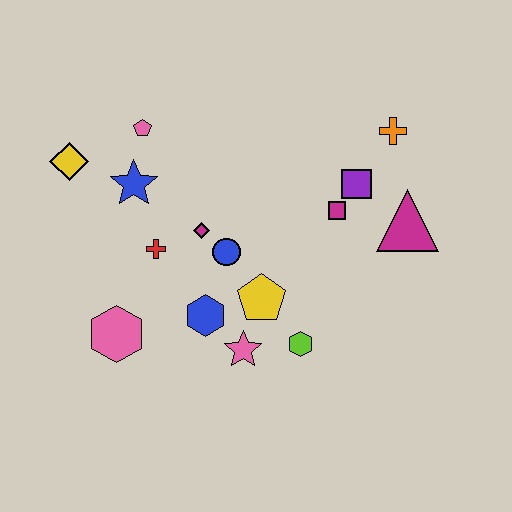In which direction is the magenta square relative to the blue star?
The magenta square is to the right of the blue star.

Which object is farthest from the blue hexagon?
The orange cross is farthest from the blue hexagon.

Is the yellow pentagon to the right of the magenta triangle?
No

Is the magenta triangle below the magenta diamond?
No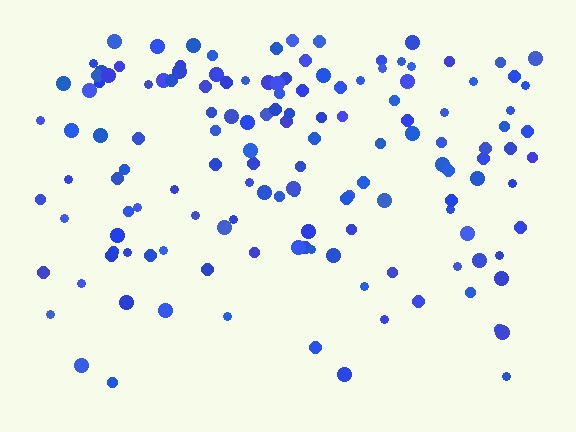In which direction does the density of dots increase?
From bottom to top, with the top side densest.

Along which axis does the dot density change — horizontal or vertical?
Vertical.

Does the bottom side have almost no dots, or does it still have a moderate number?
Still a moderate number, just noticeably fewer than the top.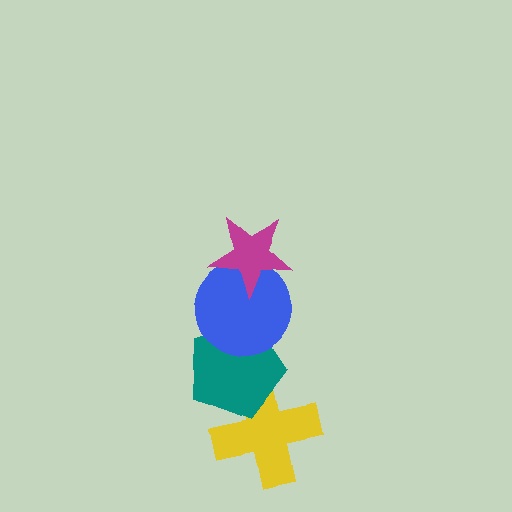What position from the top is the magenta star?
The magenta star is 1st from the top.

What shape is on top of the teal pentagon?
The blue circle is on top of the teal pentagon.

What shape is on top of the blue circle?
The magenta star is on top of the blue circle.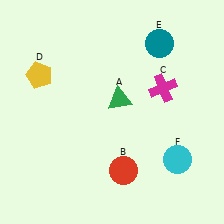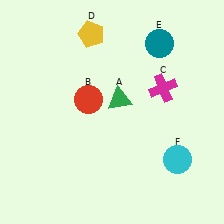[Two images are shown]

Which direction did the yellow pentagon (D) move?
The yellow pentagon (D) moved right.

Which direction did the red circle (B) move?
The red circle (B) moved up.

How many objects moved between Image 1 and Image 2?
2 objects moved between the two images.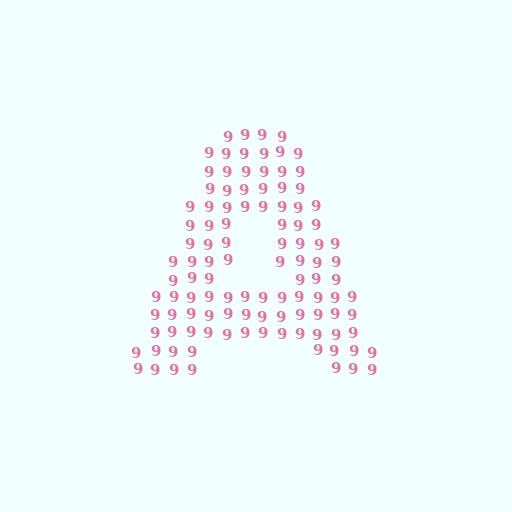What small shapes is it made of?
It is made of small digit 9's.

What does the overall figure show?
The overall figure shows the letter A.